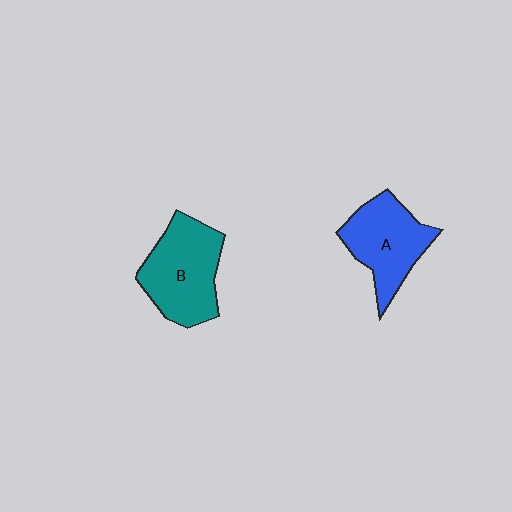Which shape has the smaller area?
Shape A (blue).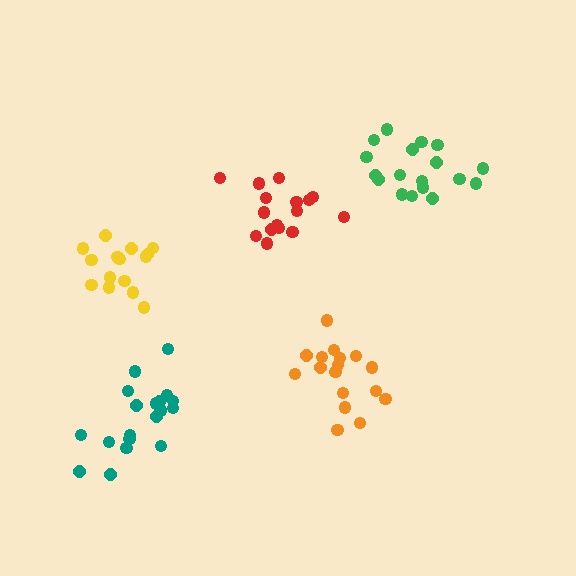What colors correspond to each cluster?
The clusters are colored: teal, green, yellow, orange, red.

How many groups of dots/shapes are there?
There are 5 groups.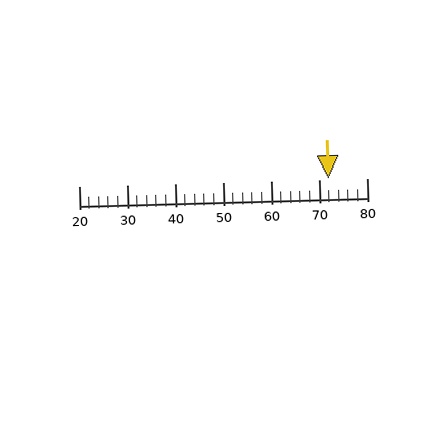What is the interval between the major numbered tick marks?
The major tick marks are spaced 10 units apart.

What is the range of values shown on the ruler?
The ruler shows values from 20 to 80.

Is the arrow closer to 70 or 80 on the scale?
The arrow is closer to 70.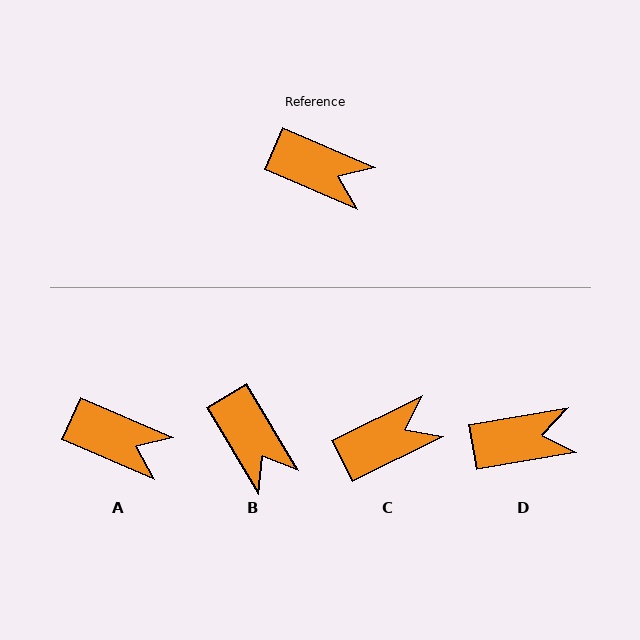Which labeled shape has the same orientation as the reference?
A.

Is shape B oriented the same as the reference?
No, it is off by about 36 degrees.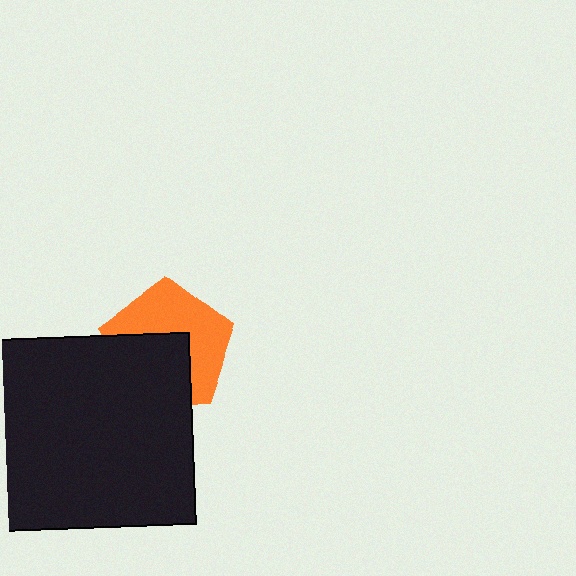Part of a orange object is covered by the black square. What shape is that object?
It is a pentagon.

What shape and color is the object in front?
The object in front is a black square.